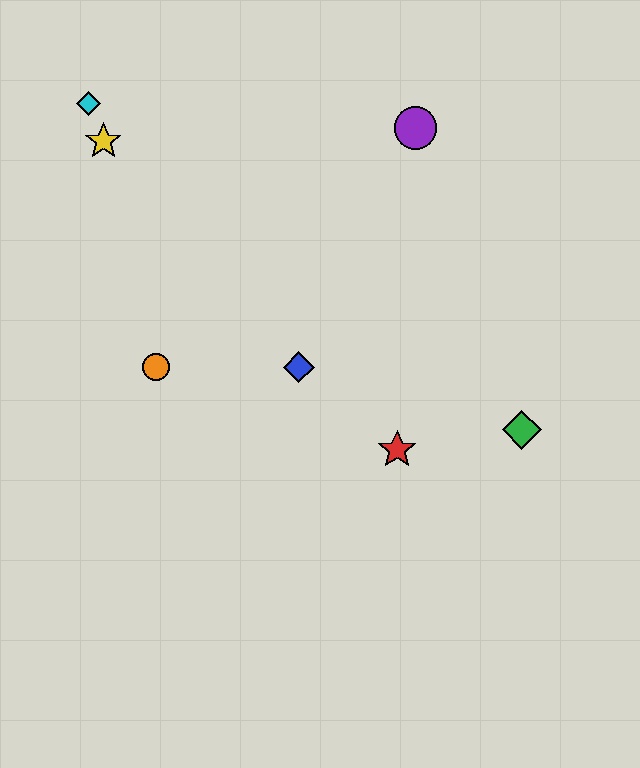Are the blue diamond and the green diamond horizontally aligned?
No, the blue diamond is at y≈367 and the green diamond is at y≈430.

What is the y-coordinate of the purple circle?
The purple circle is at y≈128.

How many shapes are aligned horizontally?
2 shapes (the blue diamond, the orange circle) are aligned horizontally.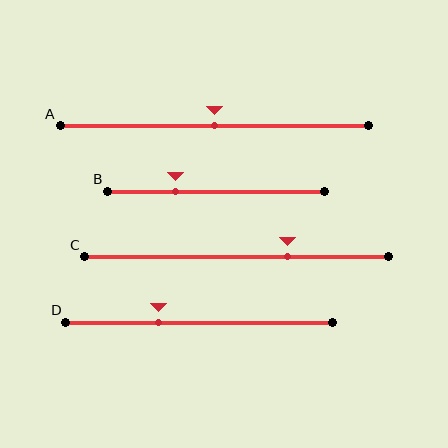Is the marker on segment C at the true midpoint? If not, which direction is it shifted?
No, the marker on segment C is shifted to the right by about 17% of the segment length.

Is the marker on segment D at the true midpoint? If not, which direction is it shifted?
No, the marker on segment D is shifted to the left by about 15% of the segment length.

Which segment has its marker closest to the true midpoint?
Segment A has its marker closest to the true midpoint.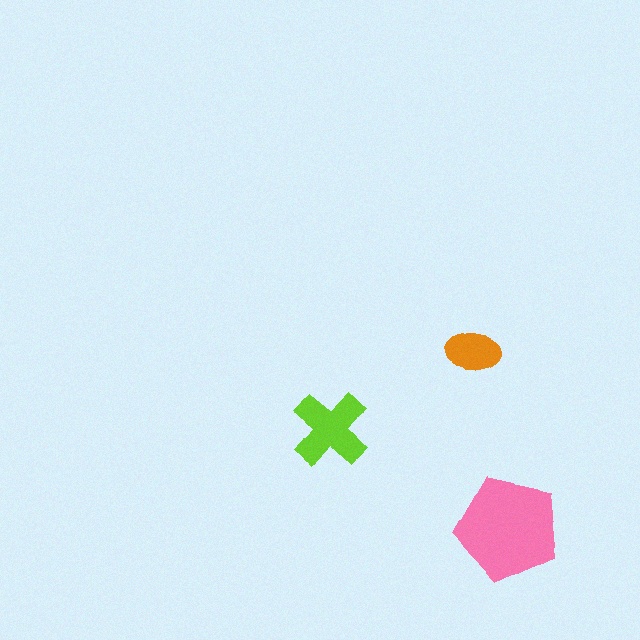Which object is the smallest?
The orange ellipse.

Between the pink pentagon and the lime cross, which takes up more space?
The pink pentagon.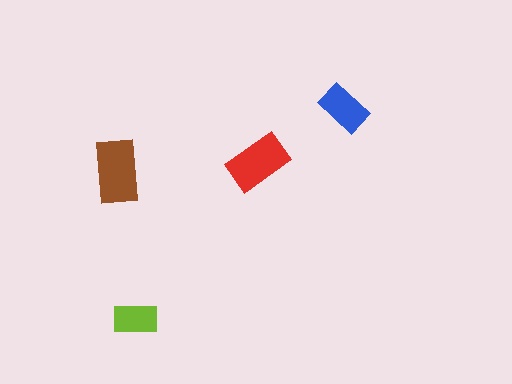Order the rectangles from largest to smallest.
the brown one, the red one, the blue one, the lime one.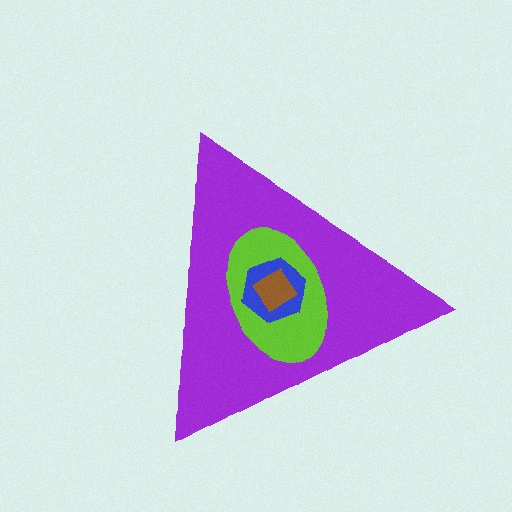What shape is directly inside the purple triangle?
The lime ellipse.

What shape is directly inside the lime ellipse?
The blue hexagon.